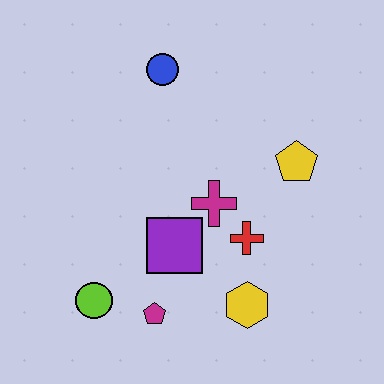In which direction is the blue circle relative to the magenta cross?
The blue circle is above the magenta cross.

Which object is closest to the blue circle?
The magenta cross is closest to the blue circle.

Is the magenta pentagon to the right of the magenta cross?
No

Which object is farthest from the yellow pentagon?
The lime circle is farthest from the yellow pentagon.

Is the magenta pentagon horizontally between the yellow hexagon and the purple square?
No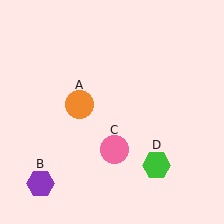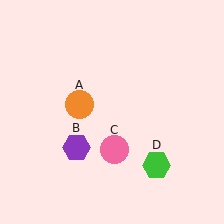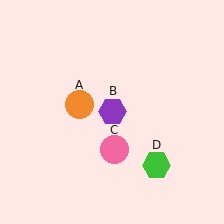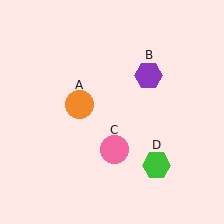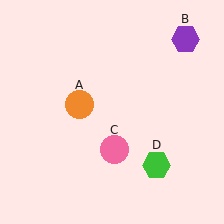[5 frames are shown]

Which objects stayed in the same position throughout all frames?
Orange circle (object A) and pink circle (object C) and green hexagon (object D) remained stationary.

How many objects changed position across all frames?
1 object changed position: purple hexagon (object B).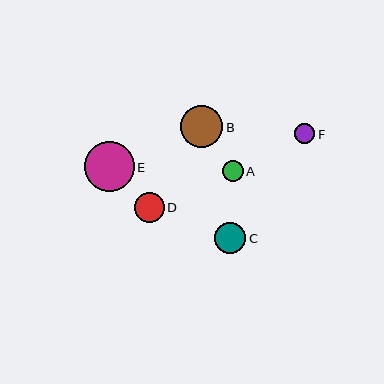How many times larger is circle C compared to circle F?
Circle C is approximately 1.5 times the size of circle F.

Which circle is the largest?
Circle E is the largest with a size of approximately 49 pixels.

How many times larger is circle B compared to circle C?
Circle B is approximately 1.4 times the size of circle C.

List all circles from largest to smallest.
From largest to smallest: E, B, C, D, A, F.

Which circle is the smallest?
Circle F is the smallest with a size of approximately 20 pixels.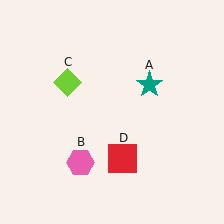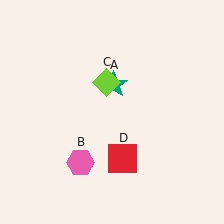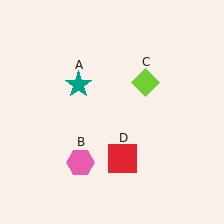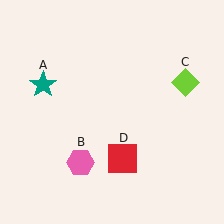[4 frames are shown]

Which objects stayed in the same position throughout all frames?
Pink hexagon (object B) and red square (object D) remained stationary.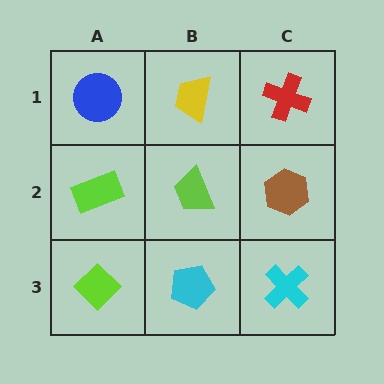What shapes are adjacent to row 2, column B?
A yellow trapezoid (row 1, column B), a cyan pentagon (row 3, column B), a lime rectangle (row 2, column A), a brown hexagon (row 2, column C).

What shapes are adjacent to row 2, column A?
A blue circle (row 1, column A), a lime diamond (row 3, column A), a lime trapezoid (row 2, column B).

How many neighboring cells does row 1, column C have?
2.